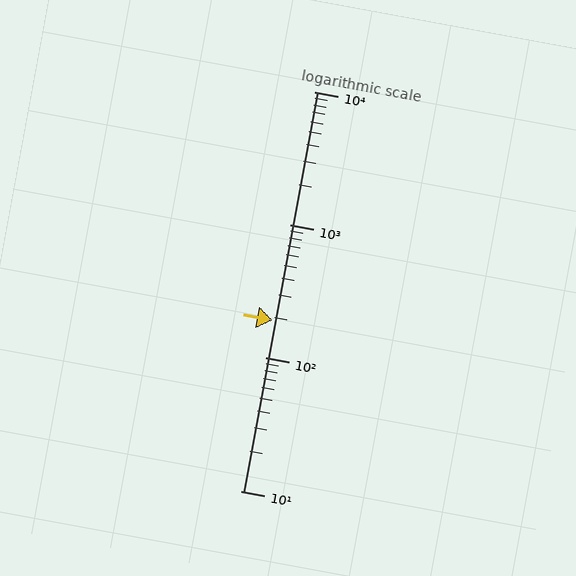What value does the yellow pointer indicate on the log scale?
The pointer indicates approximately 190.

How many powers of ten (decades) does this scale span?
The scale spans 3 decades, from 10 to 10000.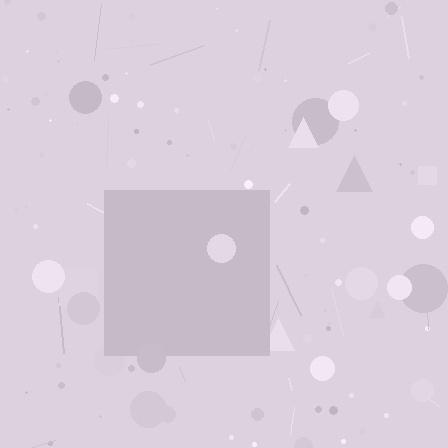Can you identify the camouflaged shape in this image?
The camouflaged shape is a square.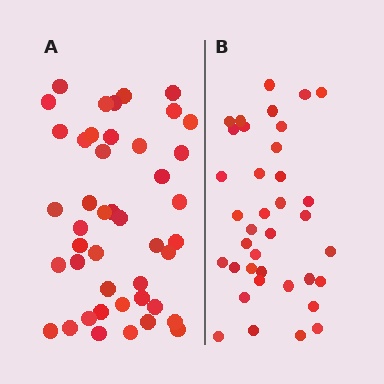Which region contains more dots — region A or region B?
Region A (the left region) has more dots.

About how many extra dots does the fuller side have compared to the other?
Region A has roughly 8 or so more dots than region B.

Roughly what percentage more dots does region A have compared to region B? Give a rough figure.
About 20% more.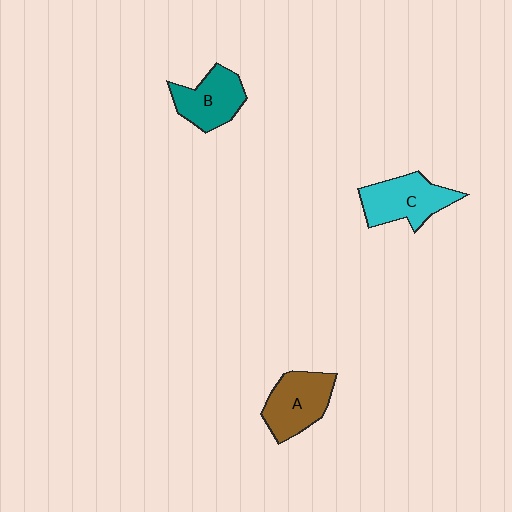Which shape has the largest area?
Shape C (cyan).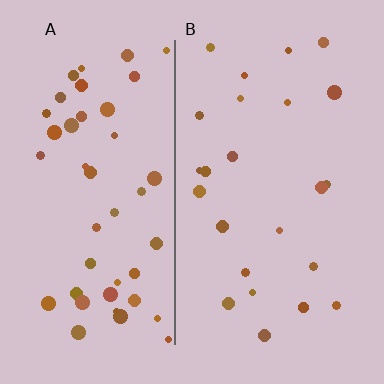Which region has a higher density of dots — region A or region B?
A (the left).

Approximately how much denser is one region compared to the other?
Approximately 2.0× — region A over region B.